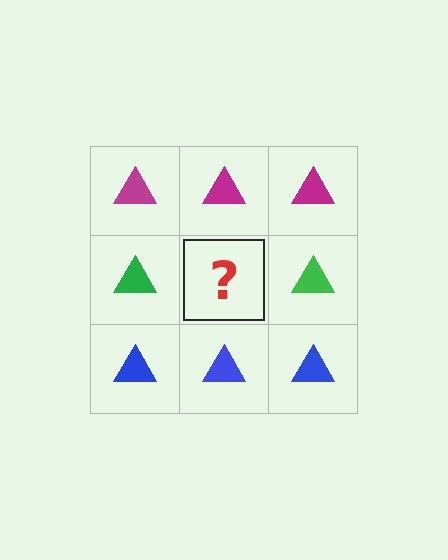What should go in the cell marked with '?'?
The missing cell should contain a green triangle.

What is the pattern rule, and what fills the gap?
The rule is that each row has a consistent color. The gap should be filled with a green triangle.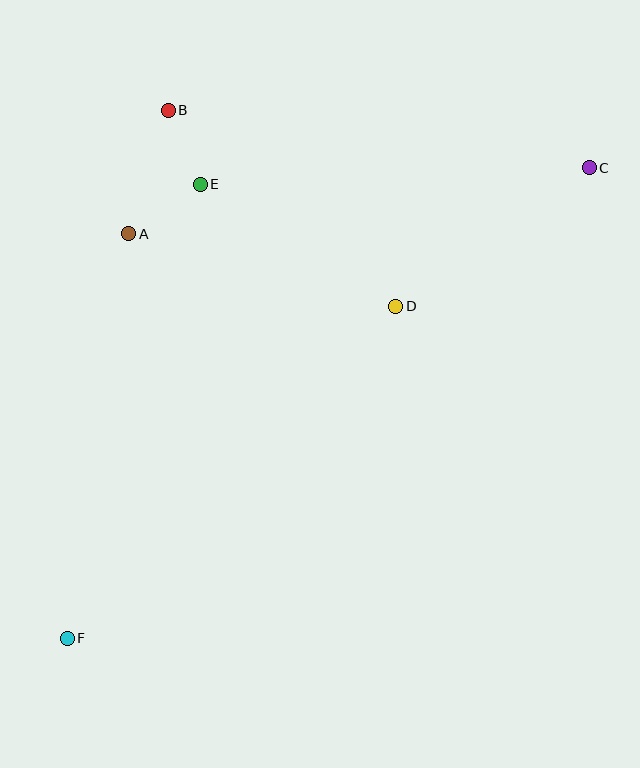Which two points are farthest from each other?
Points C and F are farthest from each other.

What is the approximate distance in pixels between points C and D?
The distance between C and D is approximately 238 pixels.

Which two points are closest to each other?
Points B and E are closest to each other.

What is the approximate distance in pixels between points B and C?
The distance between B and C is approximately 425 pixels.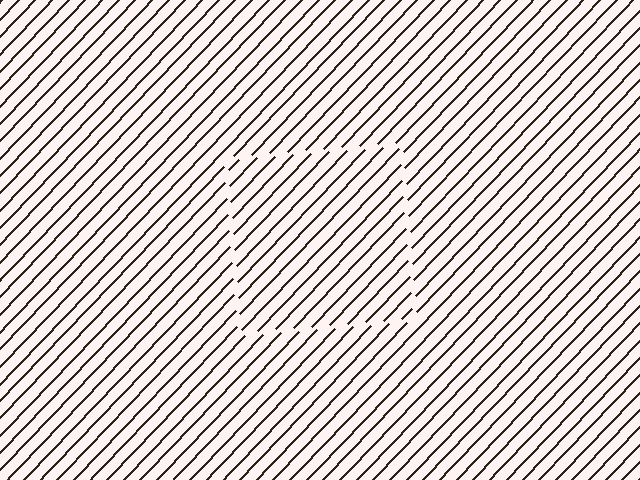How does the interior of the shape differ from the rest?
The interior of the shape contains the same grating, shifted by half a period — the contour is defined by the phase discontinuity where line-ends from the inner and outer gratings abut.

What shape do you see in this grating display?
An illusory square. The interior of the shape contains the same grating, shifted by half a period — the contour is defined by the phase discontinuity where line-ends from the inner and outer gratings abut.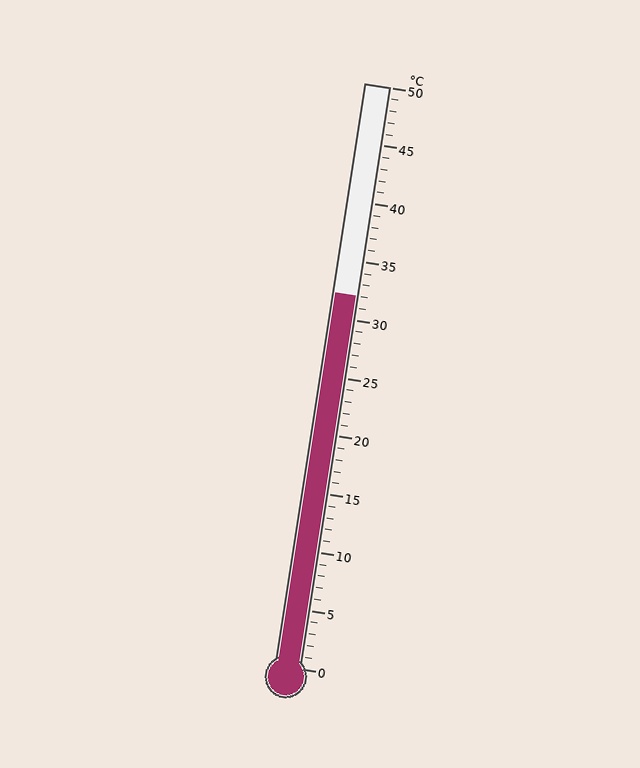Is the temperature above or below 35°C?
The temperature is below 35°C.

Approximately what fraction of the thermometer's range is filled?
The thermometer is filled to approximately 65% of its range.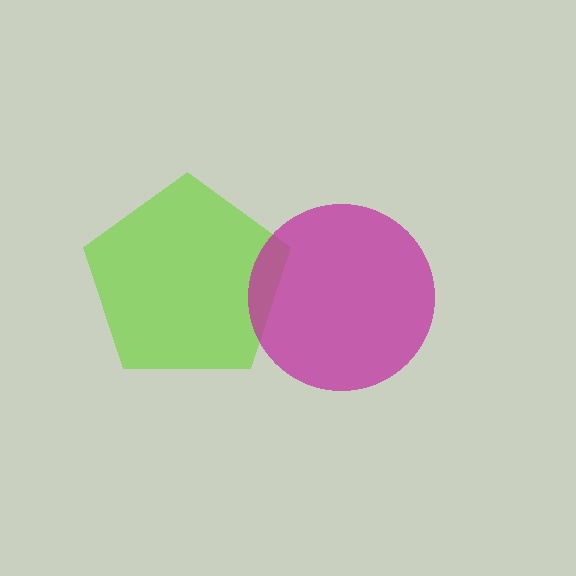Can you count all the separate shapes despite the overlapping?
Yes, there are 2 separate shapes.